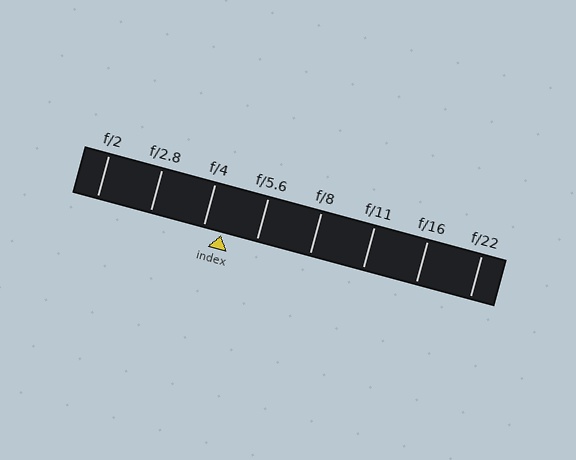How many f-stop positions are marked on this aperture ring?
There are 8 f-stop positions marked.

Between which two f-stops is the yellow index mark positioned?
The index mark is between f/4 and f/5.6.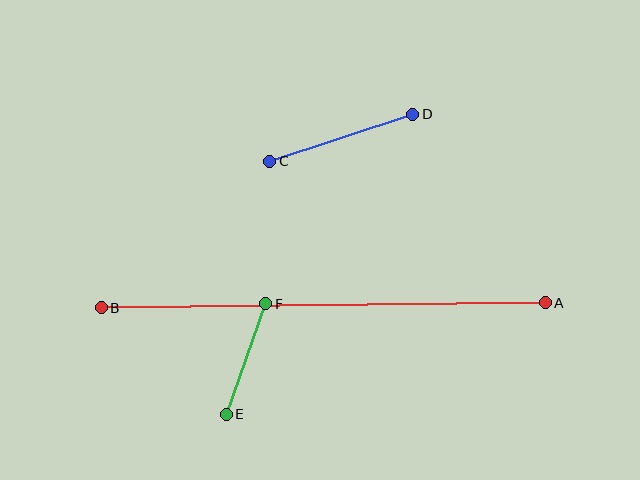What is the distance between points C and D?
The distance is approximately 151 pixels.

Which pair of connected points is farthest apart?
Points A and B are farthest apart.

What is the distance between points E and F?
The distance is approximately 117 pixels.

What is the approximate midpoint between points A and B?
The midpoint is at approximately (323, 305) pixels.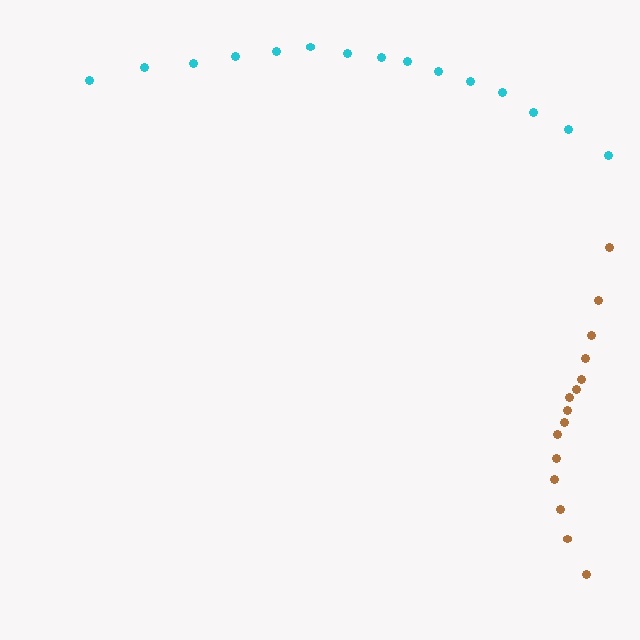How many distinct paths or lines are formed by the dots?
There are 2 distinct paths.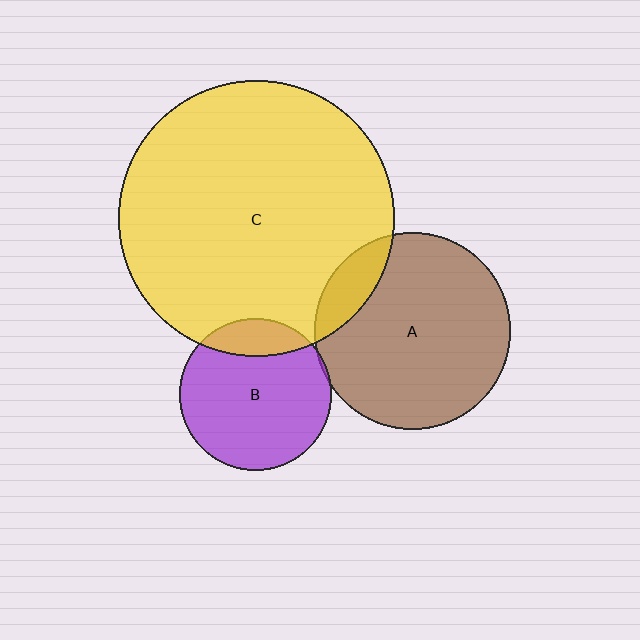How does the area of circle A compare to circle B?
Approximately 1.7 times.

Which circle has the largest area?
Circle C (yellow).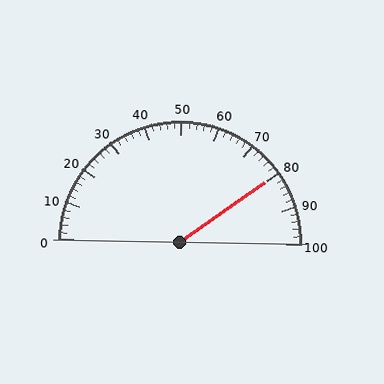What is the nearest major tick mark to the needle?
The nearest major tick mark is 80.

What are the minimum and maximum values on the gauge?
The gauge ranges from 0 to 100.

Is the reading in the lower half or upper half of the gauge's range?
The reading is in the upper half of the range (0 to 100).